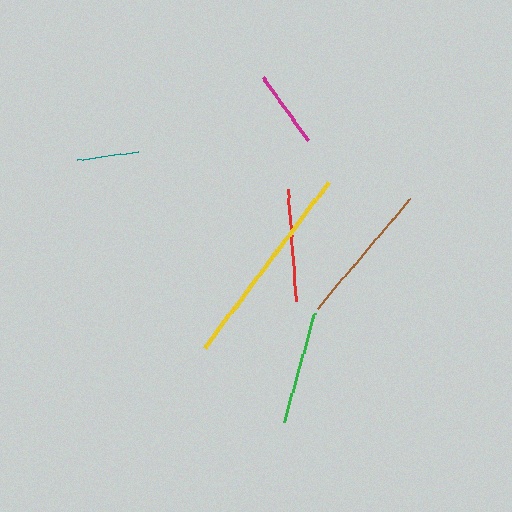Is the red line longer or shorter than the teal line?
The red line is longer than the teal line.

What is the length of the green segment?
The green segment is approximately 114 pixels long.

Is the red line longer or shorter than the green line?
The green line is longer than the red line.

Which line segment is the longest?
The yellow line is the longest at approximately 208 pixels.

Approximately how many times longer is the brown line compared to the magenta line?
The brown line is approximately 1.9 times the length of the magenta line.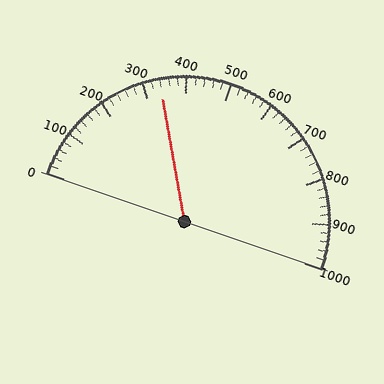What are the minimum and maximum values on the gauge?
The gauge ranges from 0 to 1000.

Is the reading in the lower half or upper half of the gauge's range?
The reading is in the lower half of the range (0 to 1000).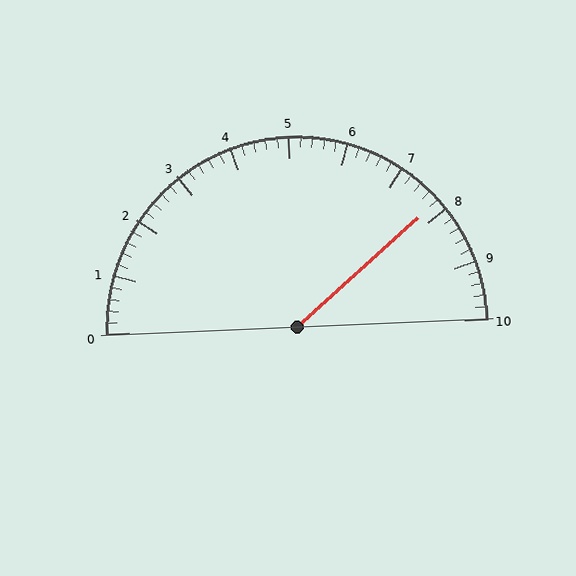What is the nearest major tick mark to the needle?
The nearest major tick mark is 8.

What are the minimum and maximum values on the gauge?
The gauge ranges from 0 to 10.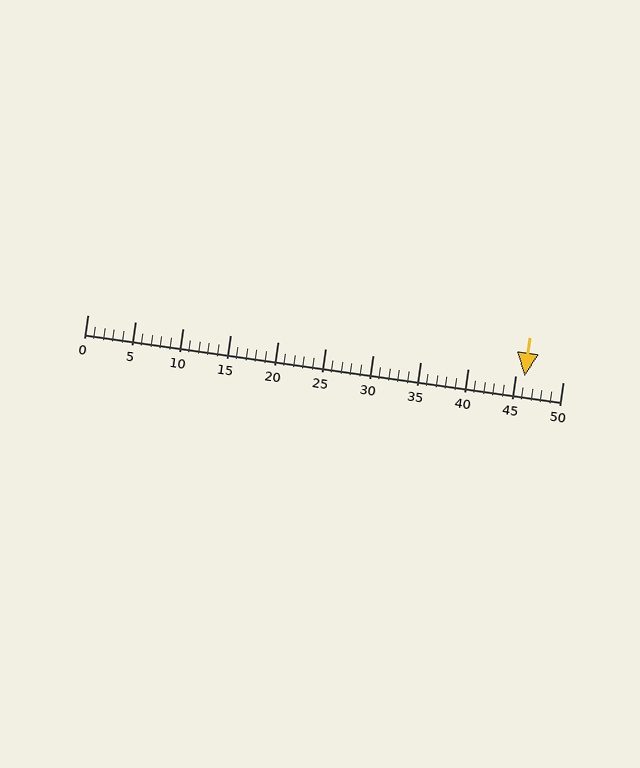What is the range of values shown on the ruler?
The ruler shows values from 0 to 50.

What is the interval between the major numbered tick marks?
The major tick marks are spaced 5 units apart.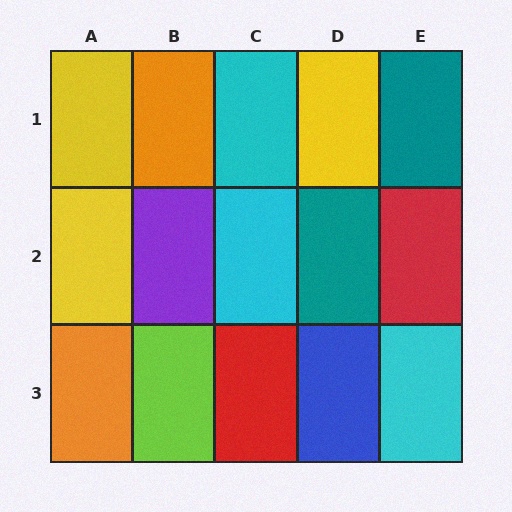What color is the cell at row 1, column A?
Yellow.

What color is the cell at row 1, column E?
Teal.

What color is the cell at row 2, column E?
Red.